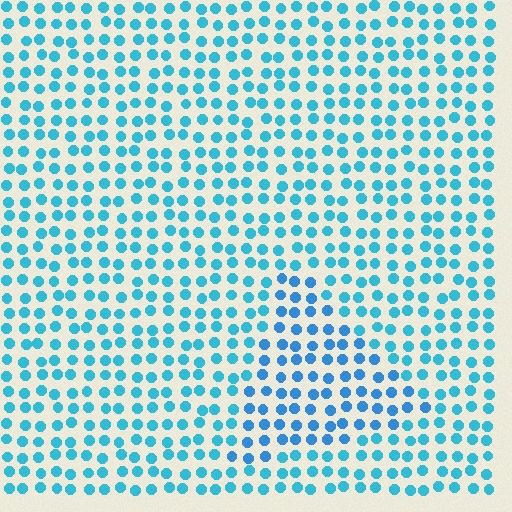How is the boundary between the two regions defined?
The boundary is defined purely by a slight shift in hue (about 18 degrees). Spacing, size, and orientation are identical on both sides.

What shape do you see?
I see a triangle.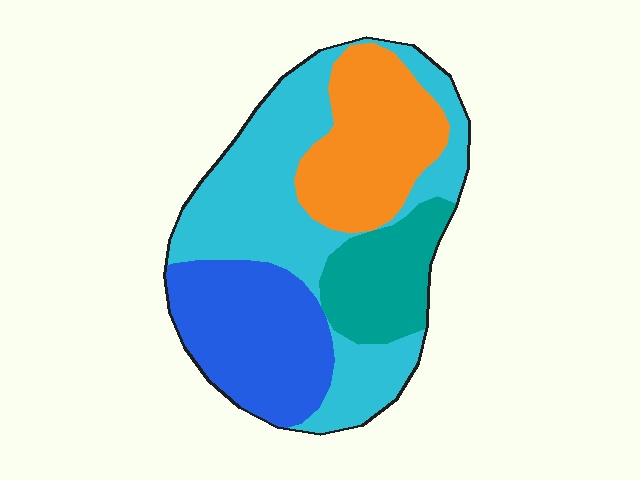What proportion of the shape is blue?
Blue takes up between a sixth and a third of the shape.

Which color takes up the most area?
Cyan, at roughly 40%.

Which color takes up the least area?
Teal, at roughly 15%.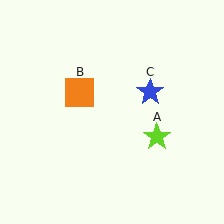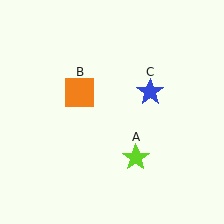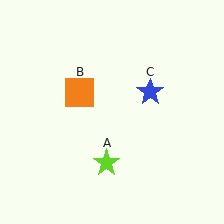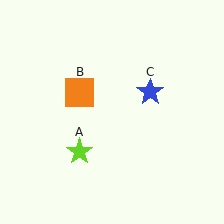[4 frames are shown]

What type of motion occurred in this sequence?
The lime star (object A) rotated clockwise around the center of the scene.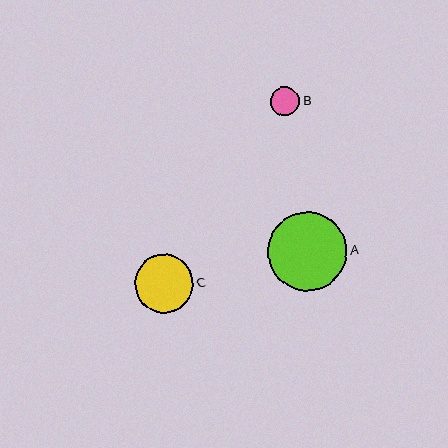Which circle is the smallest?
Circle B is the smallest with a size of approximately 29 pixels.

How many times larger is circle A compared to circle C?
Circle A is approximately 1.4 times the size of circle C.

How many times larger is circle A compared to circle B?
Circle A is approximately 2.7 times the size of circle B.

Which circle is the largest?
Circle A is the largest with a size of approximately 80 pixels.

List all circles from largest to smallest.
From largest to smallest: A, C, B.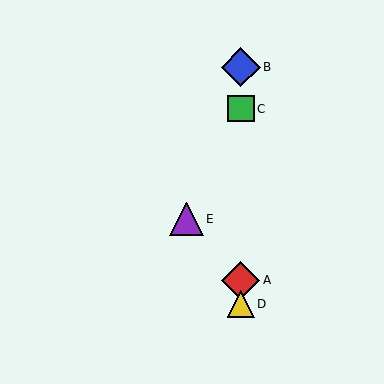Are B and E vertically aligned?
No, B is at x≈241 and E is at x≈187.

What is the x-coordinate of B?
Object B is at x≈241.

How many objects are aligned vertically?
4 objects (A, B, C, D) are aligned vertically.